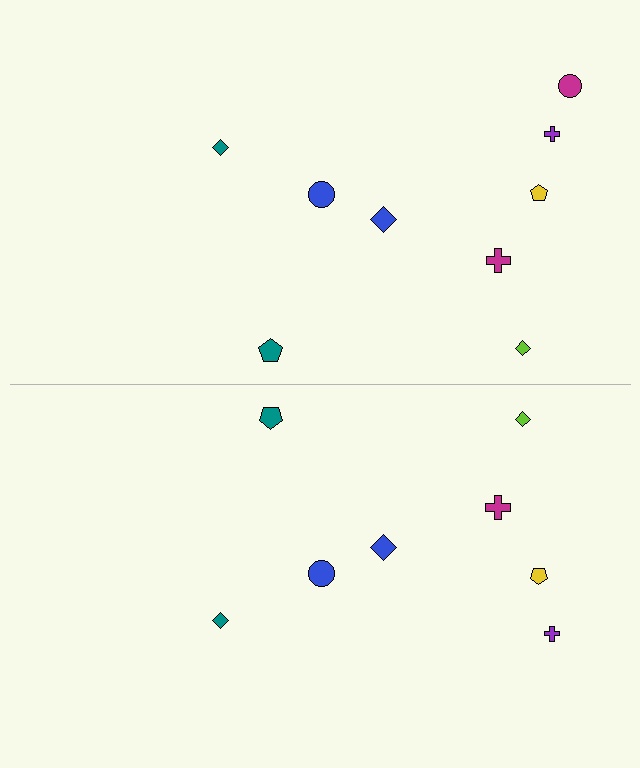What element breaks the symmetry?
A magenta circle is missing from the bottom side.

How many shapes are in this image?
There are 17 shapes in this image.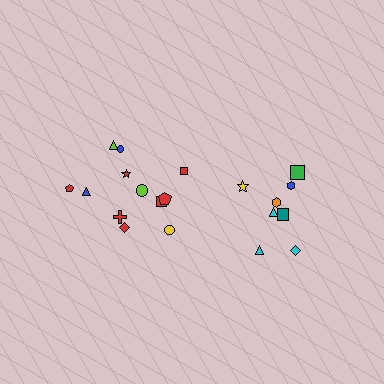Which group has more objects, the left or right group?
The left group.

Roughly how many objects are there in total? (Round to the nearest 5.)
Roughly 20 objects in total.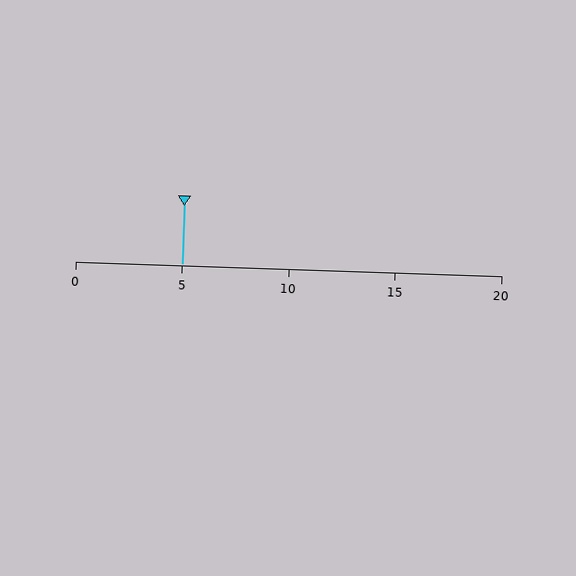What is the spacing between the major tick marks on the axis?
The major ticks are spaced 5 apart.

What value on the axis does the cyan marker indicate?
The marker indicates approximately 5.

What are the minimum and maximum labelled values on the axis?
The axis runs from 0 to 20.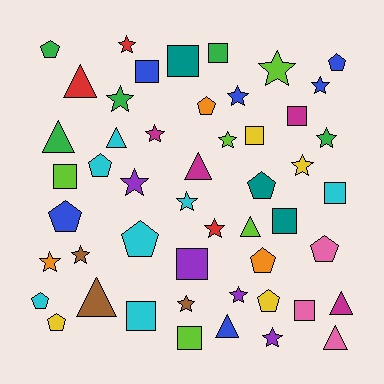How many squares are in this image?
There are 12 squares.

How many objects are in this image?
There are 50 objects.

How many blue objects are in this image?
There are 6 blue objects.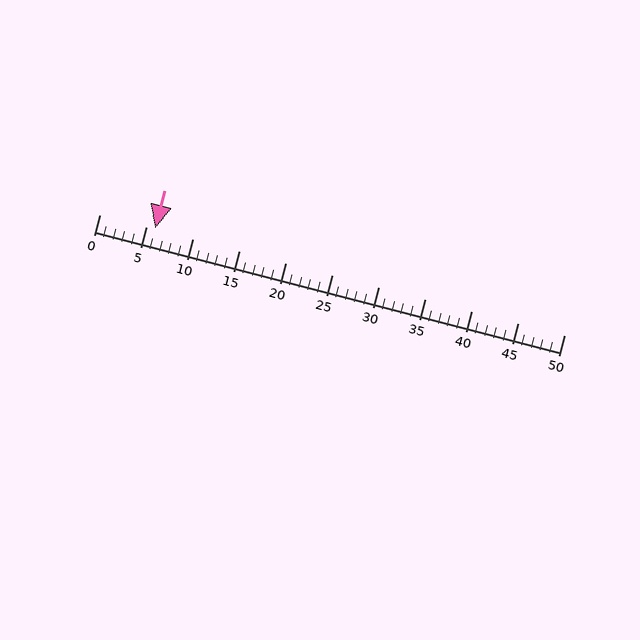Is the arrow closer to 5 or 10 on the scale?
The arrow is closer to 5.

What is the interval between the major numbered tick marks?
The major tick marks are spaced 5 units apart.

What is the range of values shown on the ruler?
The ruler shows values from 0 to 50.